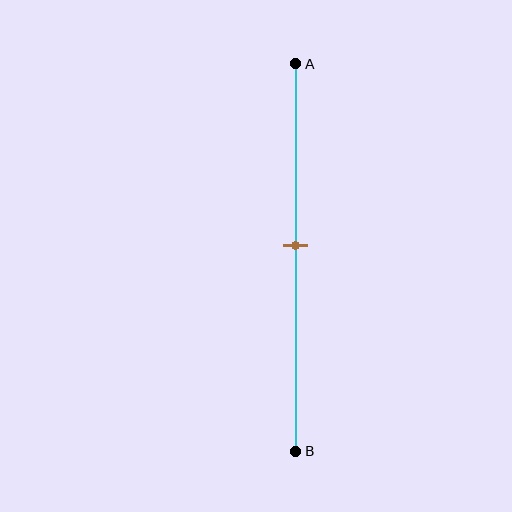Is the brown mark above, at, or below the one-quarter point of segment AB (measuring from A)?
The brown mark is below the one-quarter point of segment AB.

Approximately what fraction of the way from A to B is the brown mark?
The brown mark is approximately 45% of the way from A to B.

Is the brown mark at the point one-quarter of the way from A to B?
No, the mark is at about 45% from A, not at the 25% one-quarter point.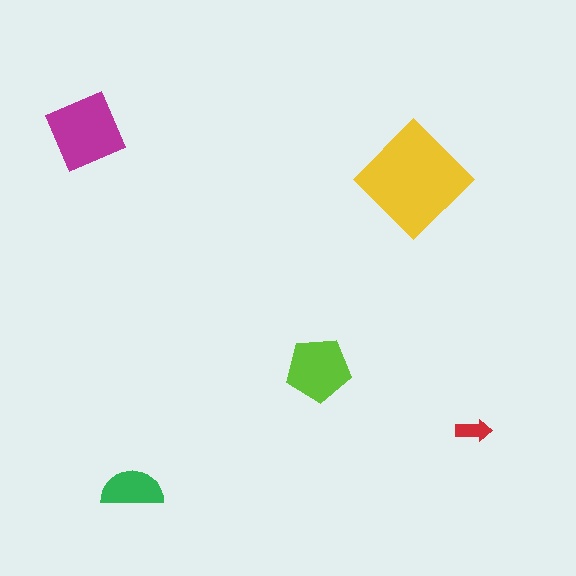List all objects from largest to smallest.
The yellow diamond, the magenta square, the lime pentagon, the green semicircle, the red arrow.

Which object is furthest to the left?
The magenta square is leftmost.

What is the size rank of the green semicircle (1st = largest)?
4th.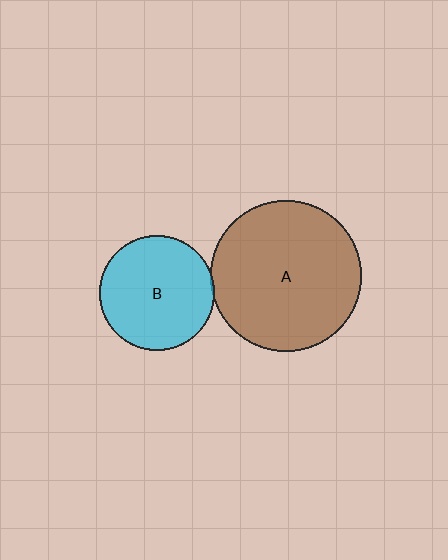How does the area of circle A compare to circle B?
Approximately 1.7 times.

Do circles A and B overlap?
Yes.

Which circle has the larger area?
Circle A (brown).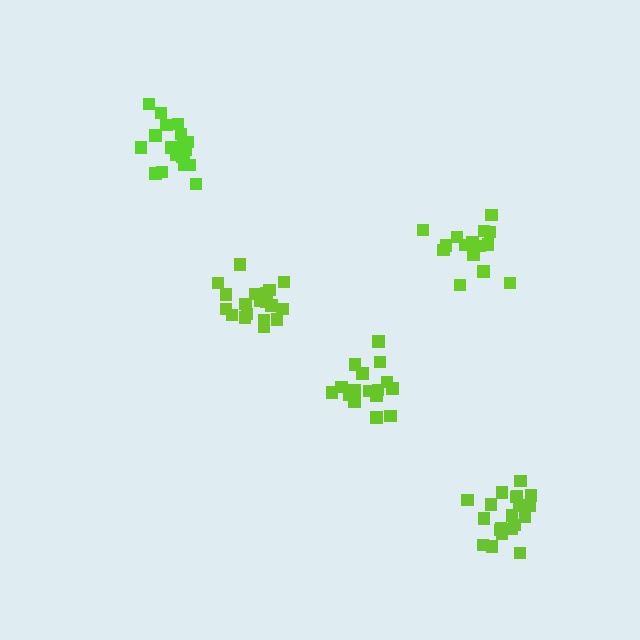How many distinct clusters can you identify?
There are 5 distinct clusters.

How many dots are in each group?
Group 1: 18 dots, Group 2: 19 dots, Group 3: 20 dots, Group 4: 16 dots, Group 5: 21 dots (94 total).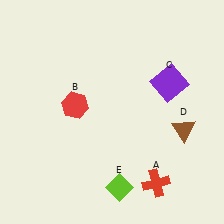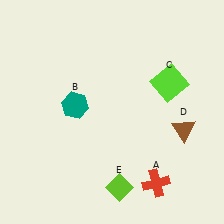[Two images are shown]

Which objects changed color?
B changed from red to teal. C changed from purple to lime.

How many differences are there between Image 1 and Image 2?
There are 2 differences between the two images.